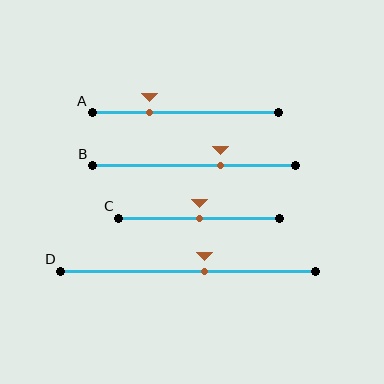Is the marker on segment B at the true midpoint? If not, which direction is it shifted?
No, the marker on segment B is shifted to the right by about 13% of the segment length.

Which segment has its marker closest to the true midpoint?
Segment C has its marker closest to the true midpoint.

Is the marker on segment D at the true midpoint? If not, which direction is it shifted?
No, the marker on segment D is shifted to the right by about 7% of the segment length.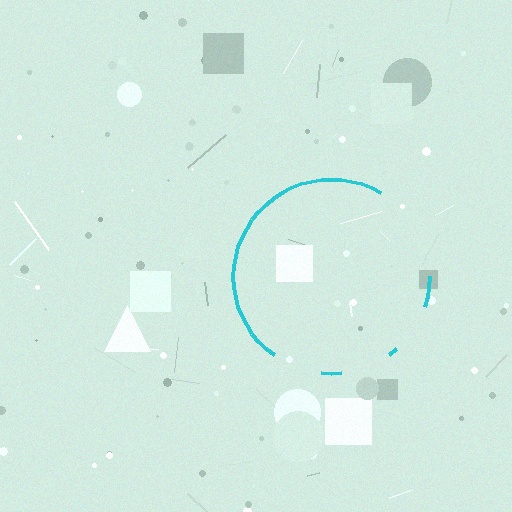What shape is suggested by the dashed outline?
The dashed outline suggests a circle.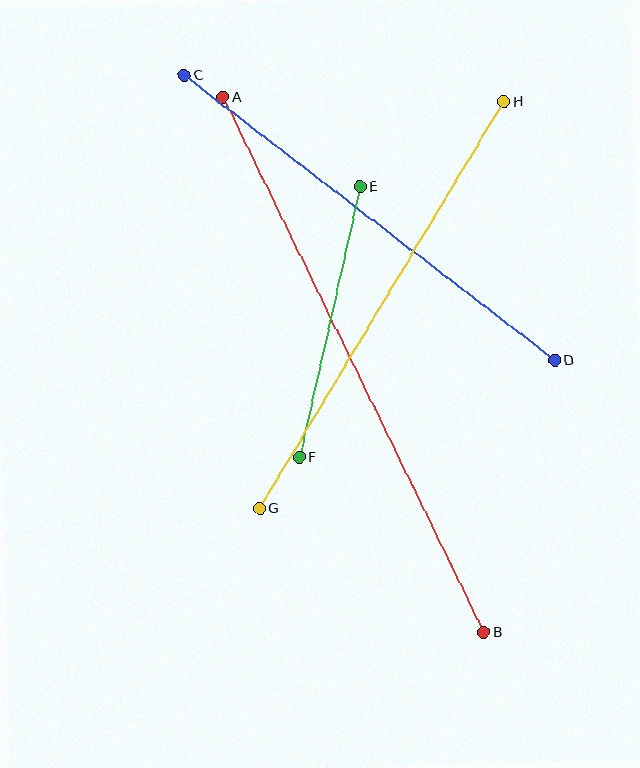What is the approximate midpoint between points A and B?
The midpoint is at approximately (353, 365) pixels.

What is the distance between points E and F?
The distance is approximately 278 pixels.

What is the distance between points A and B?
The distance is approximately 595 pixels.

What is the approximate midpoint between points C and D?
The midpoint is at approximately (369, 218) pixels.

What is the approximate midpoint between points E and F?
The midpoint is at approximately (330, 322) pixels.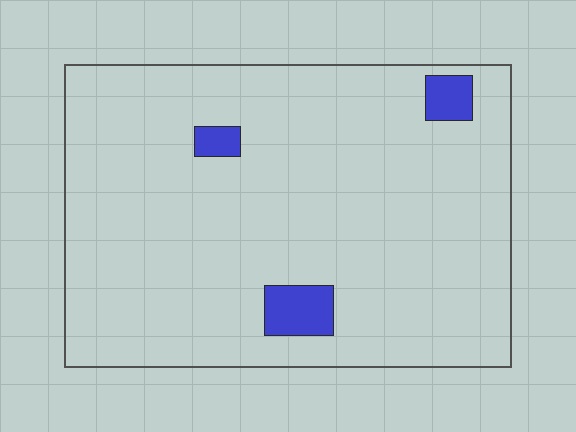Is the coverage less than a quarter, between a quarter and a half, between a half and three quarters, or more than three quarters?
Less than a quarter.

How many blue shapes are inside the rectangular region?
3.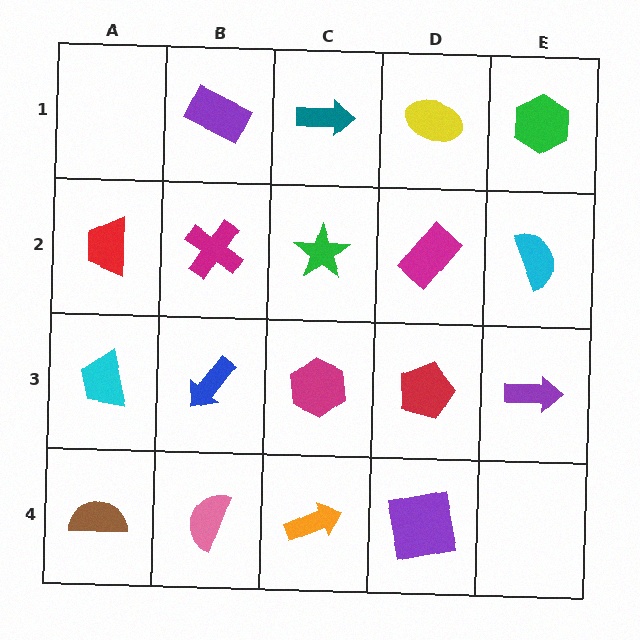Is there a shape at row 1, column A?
No, that cell is empty.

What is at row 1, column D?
A yellow ellipse.